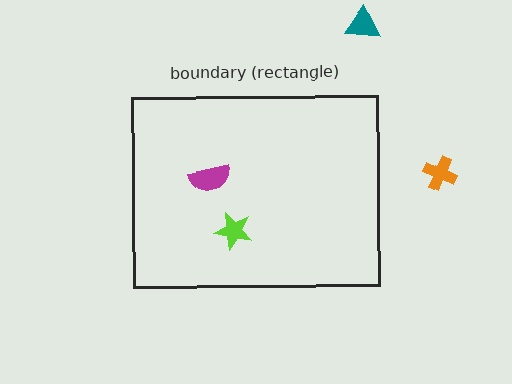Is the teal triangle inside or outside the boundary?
Outside.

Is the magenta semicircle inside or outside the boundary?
Inside.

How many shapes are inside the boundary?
2 inside, 2 outside.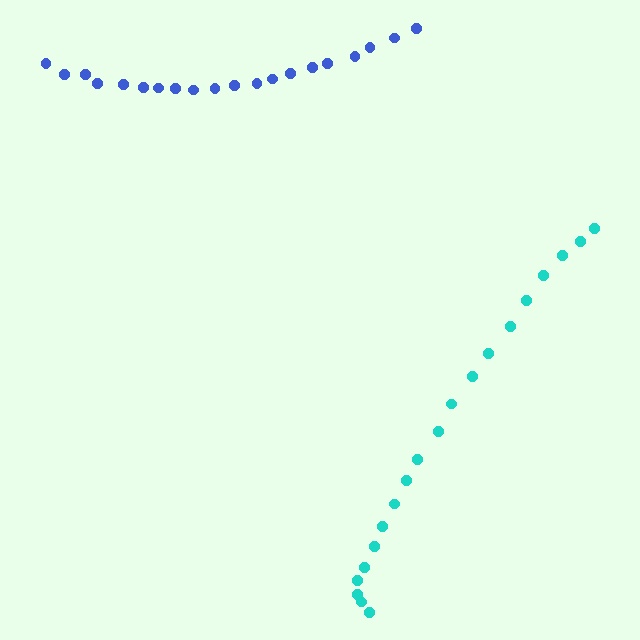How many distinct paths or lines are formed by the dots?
There are 2 distinct paths.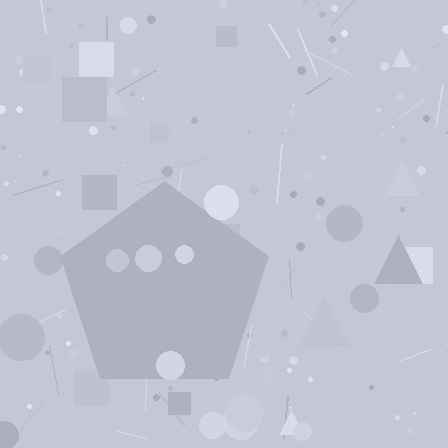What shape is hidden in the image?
A pentagon is hidden in the image.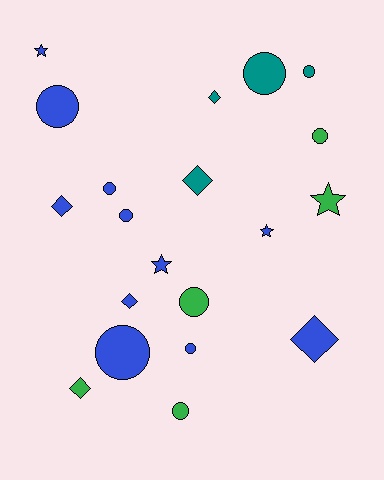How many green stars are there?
There is 1 green star.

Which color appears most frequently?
Blue, with 11 objects.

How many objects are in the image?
There are 20 objects.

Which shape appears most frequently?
Circle, with 10 objects.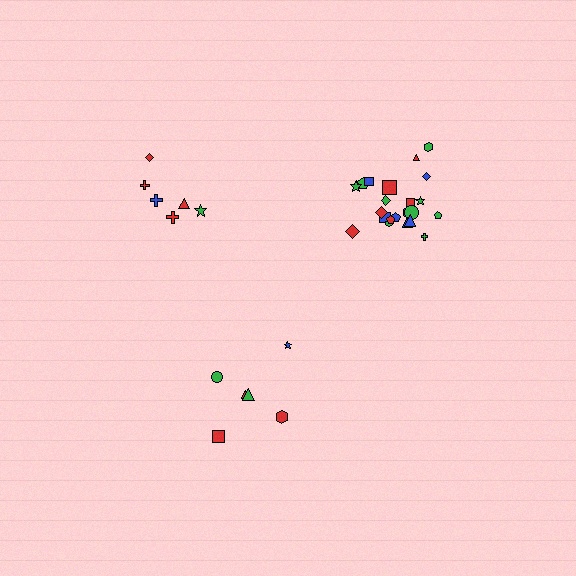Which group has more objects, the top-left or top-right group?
The top-right group.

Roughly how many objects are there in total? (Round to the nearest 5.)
Roughly 35 objects in total.